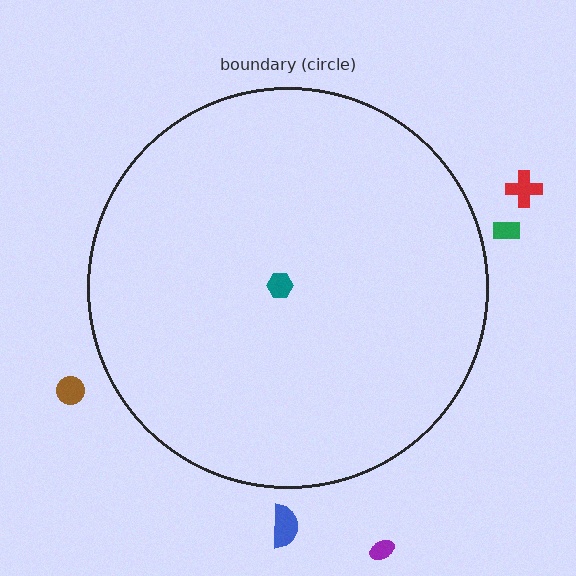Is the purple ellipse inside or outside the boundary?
Outside.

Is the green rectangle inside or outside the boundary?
Outside.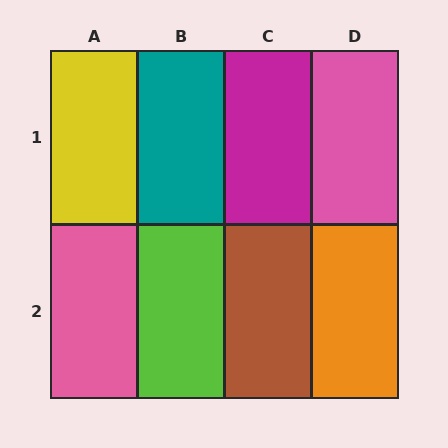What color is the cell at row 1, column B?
Teal.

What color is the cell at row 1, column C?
Magenta.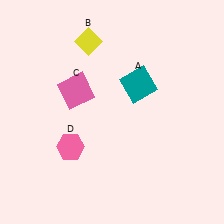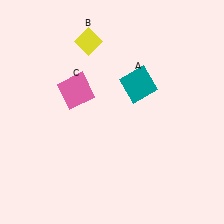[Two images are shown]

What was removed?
The pink hexagon (D) was removed in Image 2.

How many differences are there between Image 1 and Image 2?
There is 1 difference between the two images.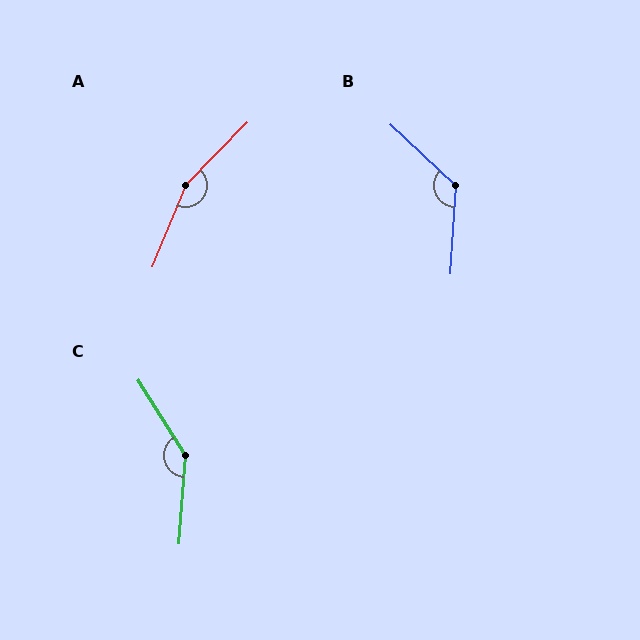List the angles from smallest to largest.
B (130°), C (144°), A (158°).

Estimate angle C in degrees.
Approximately 144 degrees.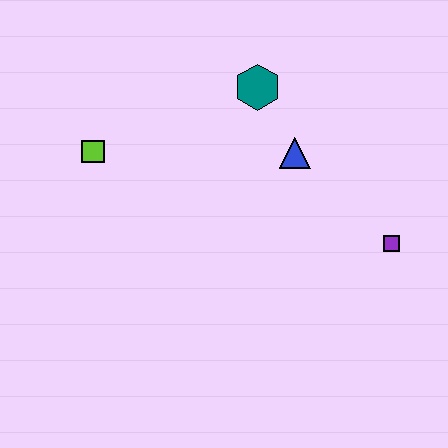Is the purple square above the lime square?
No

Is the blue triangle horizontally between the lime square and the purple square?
Yes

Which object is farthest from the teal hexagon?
The purple square is farthest from the teal hexagon.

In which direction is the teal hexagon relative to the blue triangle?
The teal hexagon is above the blue triangle.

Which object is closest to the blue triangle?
The teal hexagon is closest to the blue triangle.